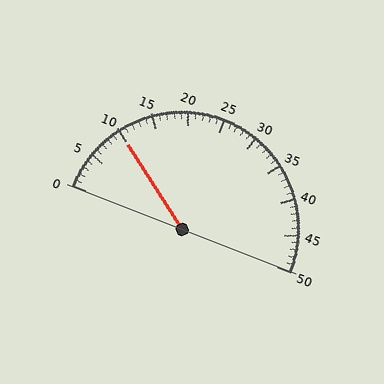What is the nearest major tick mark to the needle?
The nearest major tick mark is 10.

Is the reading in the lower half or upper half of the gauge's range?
The reading is in the lower half of the range (0 to 50).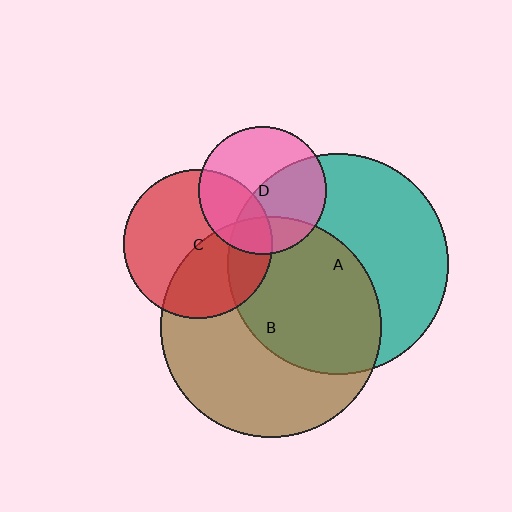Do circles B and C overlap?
Yes.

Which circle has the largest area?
Circle A (teal).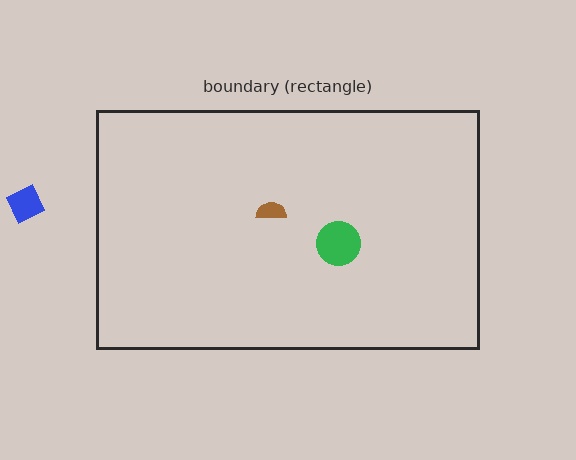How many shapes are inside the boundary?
2 inside, 1 outside.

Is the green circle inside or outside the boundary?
Inside.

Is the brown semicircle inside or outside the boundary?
Inside.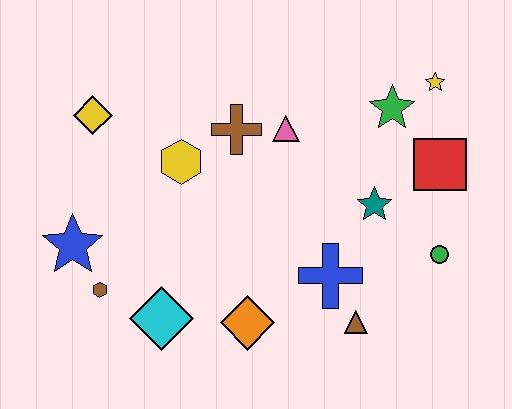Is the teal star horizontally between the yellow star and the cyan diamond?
Yes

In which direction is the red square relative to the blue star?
The red square is to the right of the blue star.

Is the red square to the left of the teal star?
No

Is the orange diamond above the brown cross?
No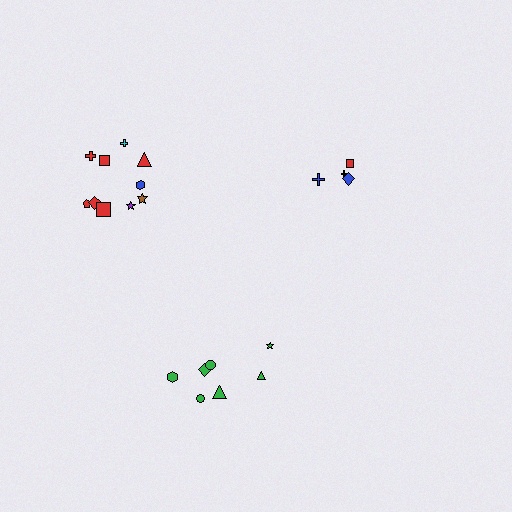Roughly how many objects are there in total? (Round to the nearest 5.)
Roughly 20 objects in total.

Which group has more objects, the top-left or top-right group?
The top-left group.